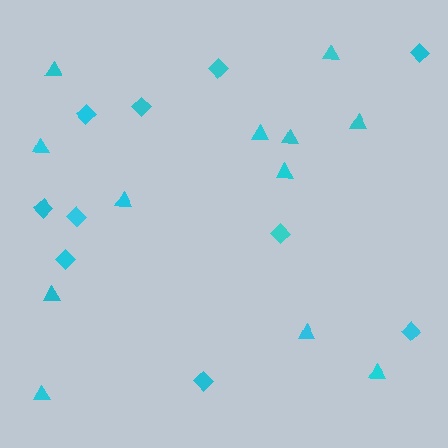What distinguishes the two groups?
There are 2 groups: one group of diamonds (10) and one group of triangles (12).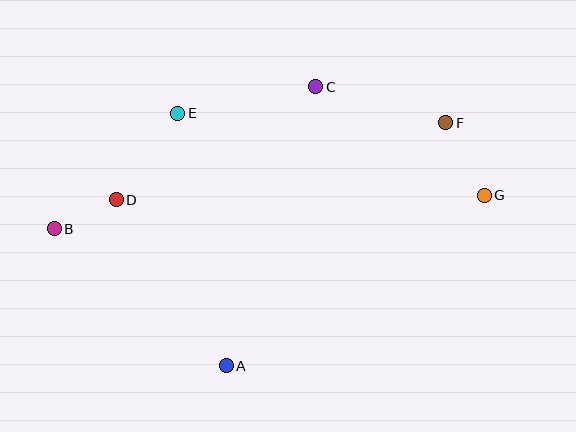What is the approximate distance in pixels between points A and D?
The distance between A and D is approximately 199 pixels.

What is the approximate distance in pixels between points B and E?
The distance between B and E is approximately 169 pixels.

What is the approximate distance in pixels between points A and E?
The distance between A and E is approximately 257 pixels.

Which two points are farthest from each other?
Points B and G are farthest from each other.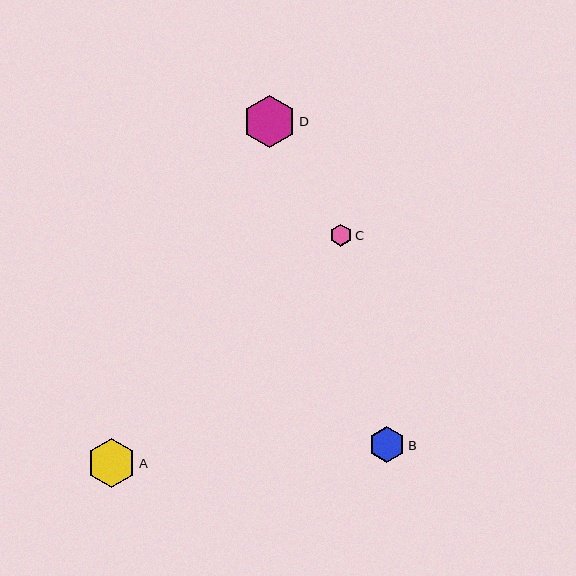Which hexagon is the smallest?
Hexagon C is the smallest with a size of approximately 22 pixels.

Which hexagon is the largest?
Hexagon D is the largest with a size of approximately 52 pixels.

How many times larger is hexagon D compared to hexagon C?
Hexagon D is approximately 2.3 times the size of hexagon C.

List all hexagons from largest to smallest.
From largest to smallest: D, A, B, C.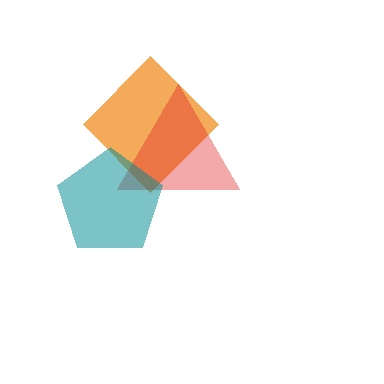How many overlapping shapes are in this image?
There are 3 overlapping shapes in the image.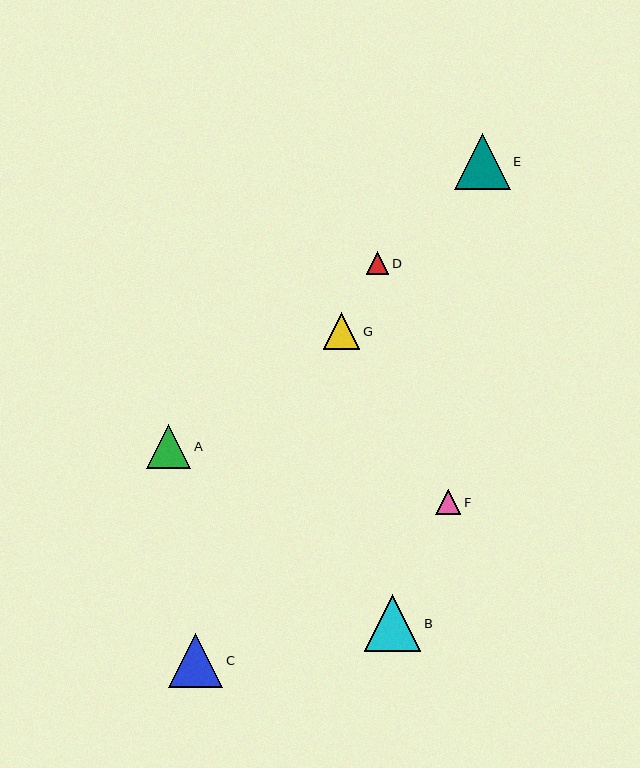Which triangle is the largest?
Triangle B is the largest with a size of approximately 57 pixels.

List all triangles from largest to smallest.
From largest to smallest: B, E, C, A, G, F, D.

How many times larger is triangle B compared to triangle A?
Triangle B is approximately 1.3 times the size of triangle A.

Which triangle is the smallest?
Triangle D is the smallest with a size of approximately 22 pixels.